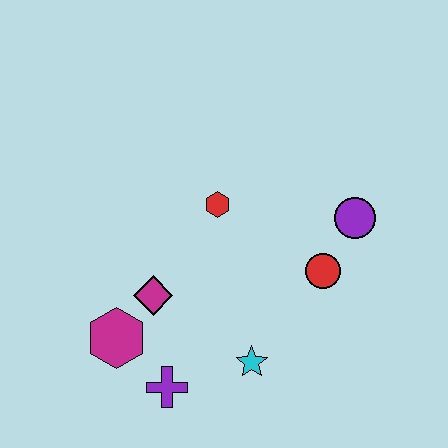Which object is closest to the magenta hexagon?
The magenta diamond is closest to the magenta hexagon.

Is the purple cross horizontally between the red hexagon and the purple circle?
No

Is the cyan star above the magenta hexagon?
No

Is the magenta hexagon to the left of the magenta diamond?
Yes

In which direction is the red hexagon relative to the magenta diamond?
The red hexagon is above the magenta diamond.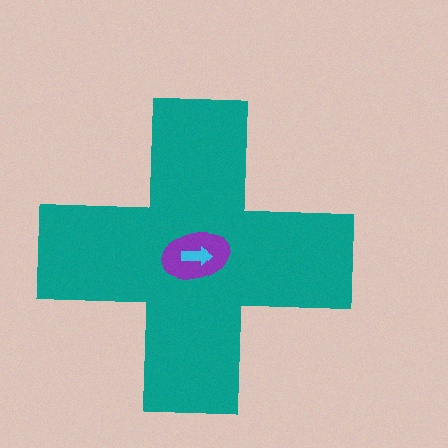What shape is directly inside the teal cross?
The purple ellipse.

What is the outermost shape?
The teal cross.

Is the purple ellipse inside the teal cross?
Yes.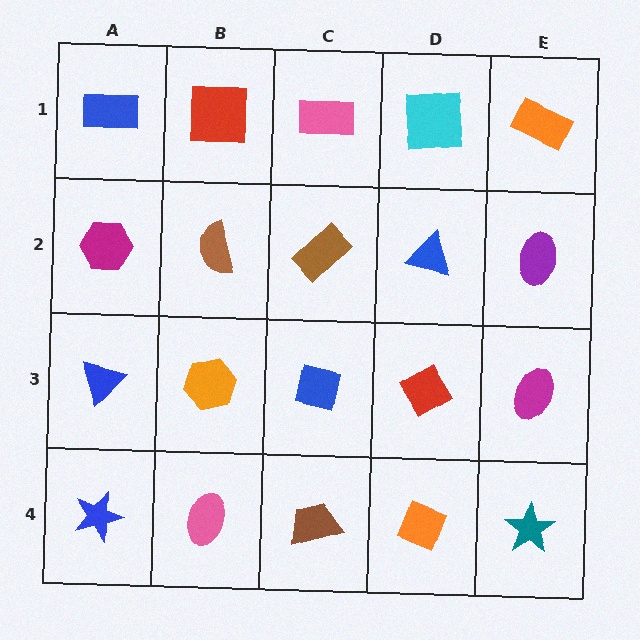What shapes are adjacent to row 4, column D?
A red diamond (row 3, column D), a brown trapezoid (row 4, column C), a teal star (row 4, column E).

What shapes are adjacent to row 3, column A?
A magenta hexagon (row 2, column A), a blue star (row 4, column A), an orange hexagon (row 3, column B).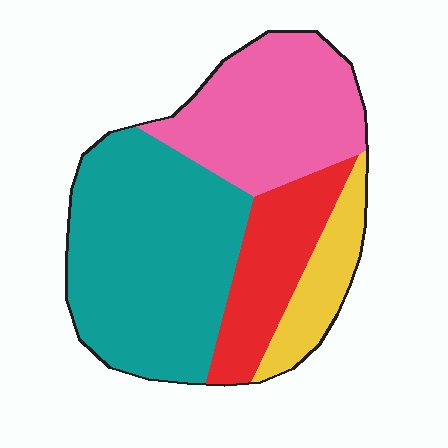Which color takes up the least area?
Yellow, at roughly 10%.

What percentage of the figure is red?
Red covers 17% of the figure.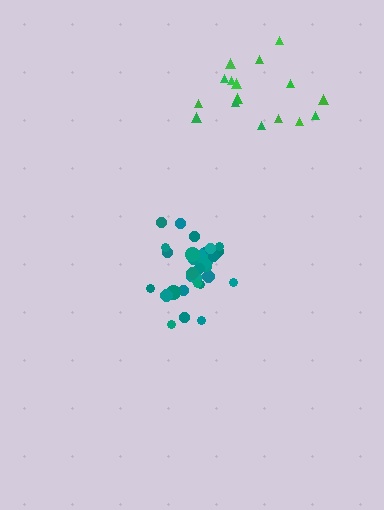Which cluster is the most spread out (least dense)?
Green.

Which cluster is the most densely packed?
Teal.